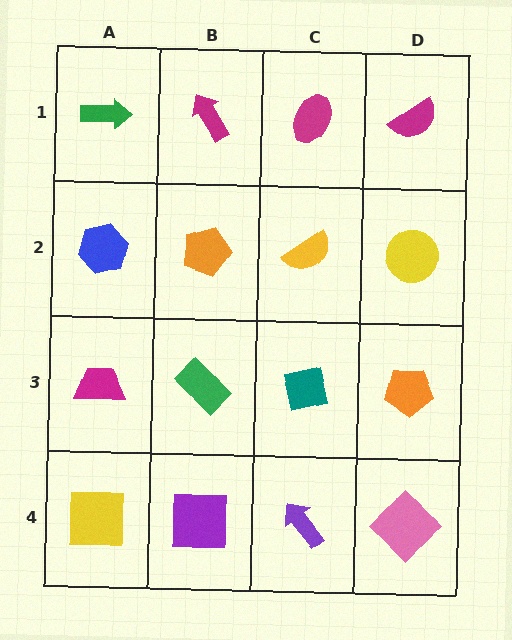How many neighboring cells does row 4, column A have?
2.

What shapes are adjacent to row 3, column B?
An orange pentagon (row 2, column B), a purple square (row 4, column B), a magenta trapezoid (row 3, column A), a teal square (row 3, column C).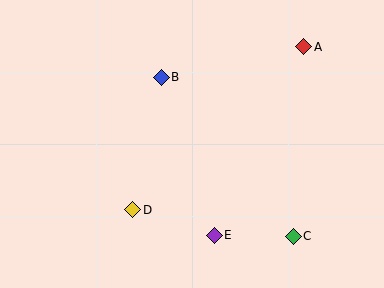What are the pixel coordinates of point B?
Point B is at (161, 77).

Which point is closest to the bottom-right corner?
Point C is closest to the bottom-right corner.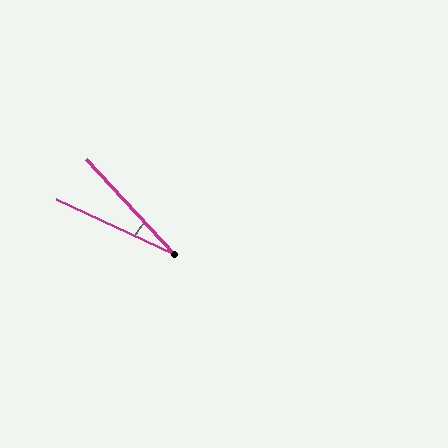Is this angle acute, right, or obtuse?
It is acute.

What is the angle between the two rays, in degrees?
Approximately 22 degrees.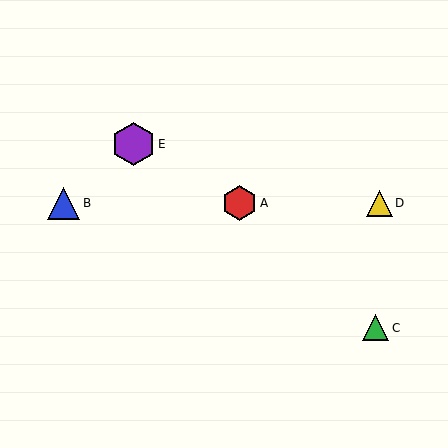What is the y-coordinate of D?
Object D is at y≈203.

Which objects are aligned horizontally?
Objects A, B, D are aligned horizontally.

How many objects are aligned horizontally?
3 objects (A, B, D) are aligned horizontally.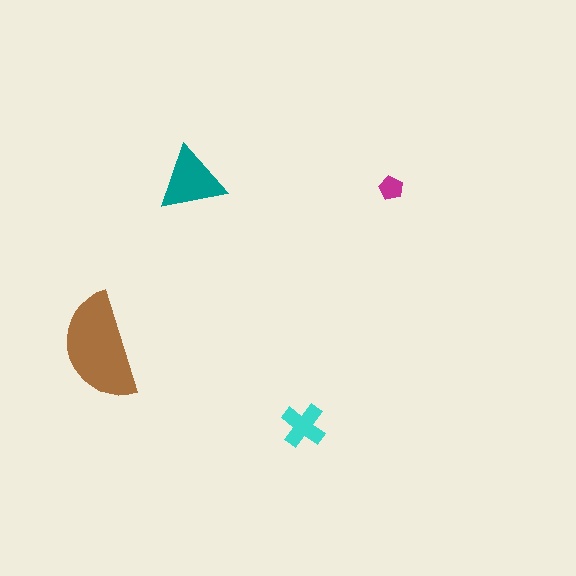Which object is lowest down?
The cyan cross is bottommost.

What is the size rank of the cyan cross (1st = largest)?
3rd.